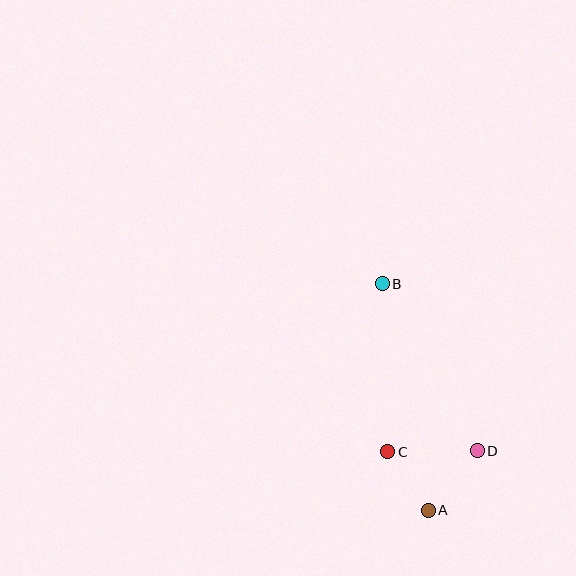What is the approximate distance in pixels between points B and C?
The distance between B and C is approximately 168 pixels.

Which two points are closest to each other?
Points A and C are closest to each other.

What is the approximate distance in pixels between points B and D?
The distance between B and D is approximately 192 pixels.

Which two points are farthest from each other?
Points A and B are farthest from each other.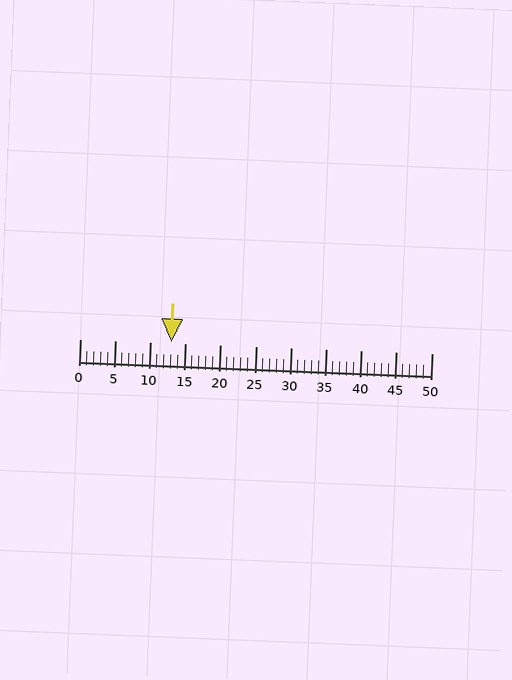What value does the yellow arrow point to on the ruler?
The yellow arrow points to approximately 13.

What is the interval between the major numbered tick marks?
The major tick marks are spaced 5 units apart.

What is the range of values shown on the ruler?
The ruler shows values from 0 to 50.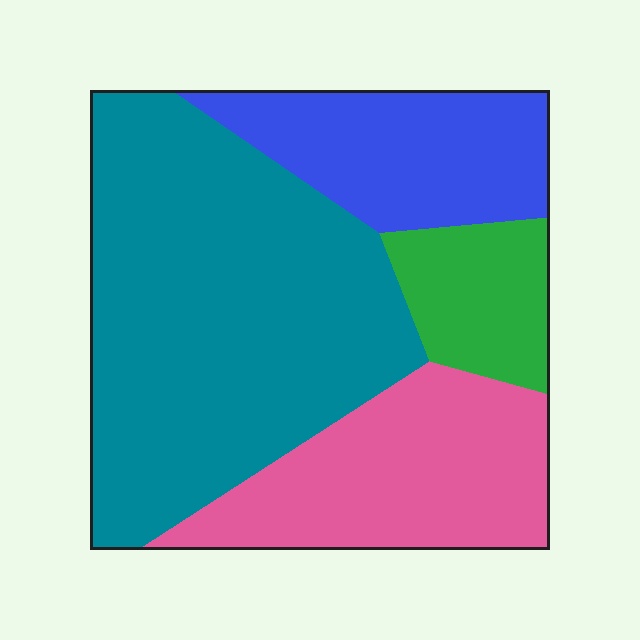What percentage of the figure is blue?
Blue takes up between a sixth and a third of the figure.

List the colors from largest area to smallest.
From largest to smallest: teal, pink, blue, green.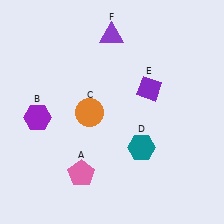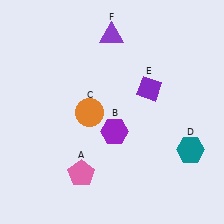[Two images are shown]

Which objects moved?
The objects that moved are: the purple hexagon (B), the teal hexagon (D).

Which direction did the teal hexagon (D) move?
The teal hexagon (D) moved right.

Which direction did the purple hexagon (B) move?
The purple hexagon (B) moved right.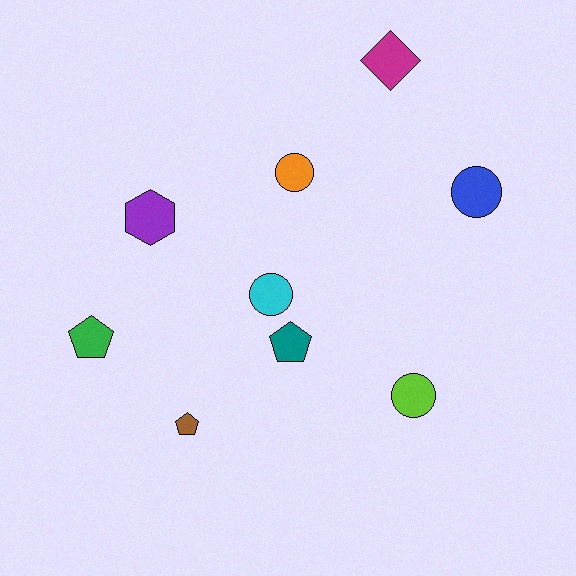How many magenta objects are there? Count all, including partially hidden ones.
There is 1 magenta object.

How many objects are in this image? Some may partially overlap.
There are 9 objects.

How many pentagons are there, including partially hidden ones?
There are 3 pentagons.